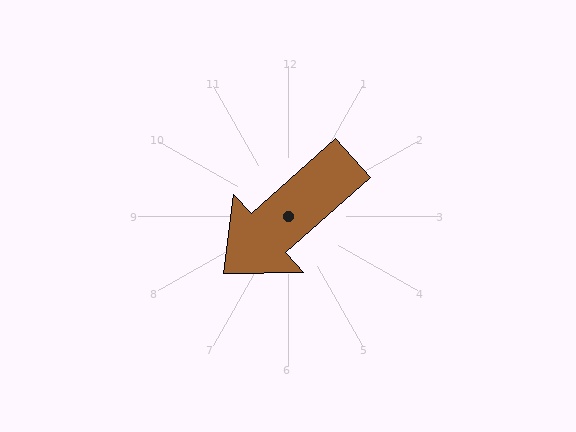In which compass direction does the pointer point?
Southwest.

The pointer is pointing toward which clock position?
Roughly 8 o'clock.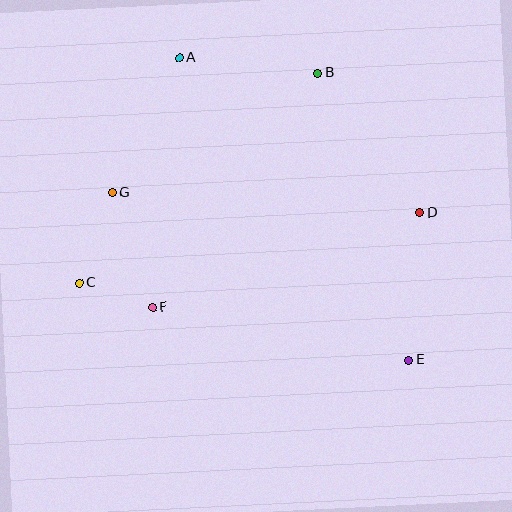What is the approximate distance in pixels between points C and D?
The distance between C and D is approximately 347 pixels.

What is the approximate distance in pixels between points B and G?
The distance between B and G is approximately 238 pixels.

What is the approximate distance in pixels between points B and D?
The distance between B and D is approximately 173 pixels.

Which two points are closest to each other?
Points C and F are closest to each other.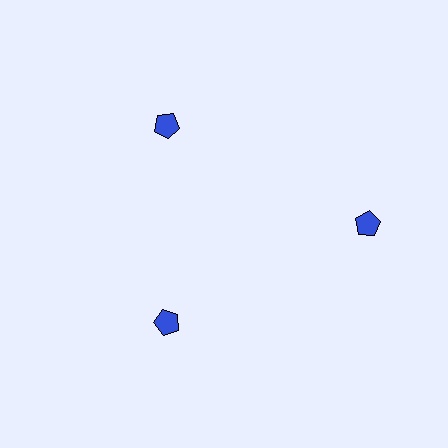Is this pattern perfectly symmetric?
No. The 3 blue pentagons are arranged in a ring, but one element near the 3 o'clock position is pushed outward from the center, breaking the 3-fold rotational symmetry.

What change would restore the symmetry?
The symmetry would be restored by moving it inward, back onto the ring so that all 3 pentagons sit at equal angles and equal distance from the center.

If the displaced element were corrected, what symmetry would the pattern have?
It would have 3-fold rotational symmetry — the pattern would map onto itself every 120 degrees.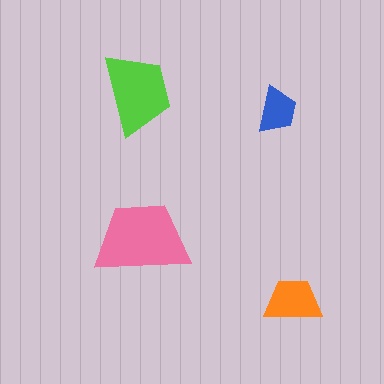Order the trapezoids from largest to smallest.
the pink one, the lime one, the orange one, the blue one.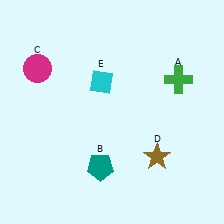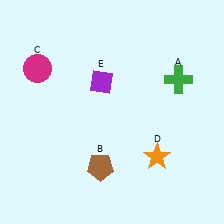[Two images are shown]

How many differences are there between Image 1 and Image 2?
There are 3 differences between the two images.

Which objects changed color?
B changed from teal to brown. D changed from brown to orange. E changed from cyan to purple.